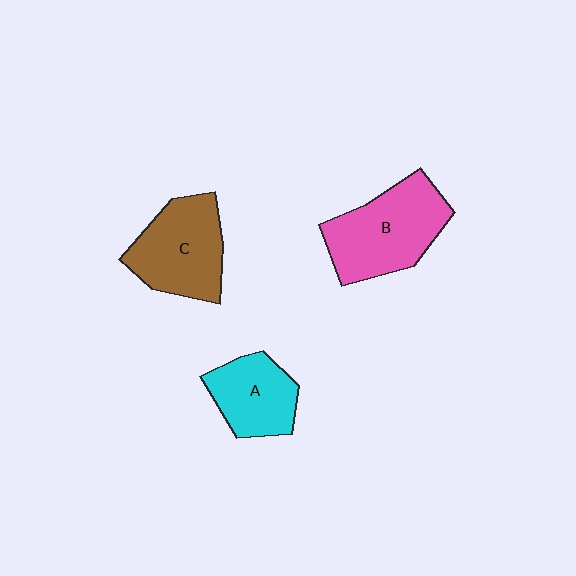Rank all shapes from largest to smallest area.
From largest to smallest: B (pink), C (brown), A (cyan).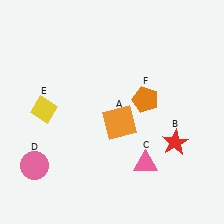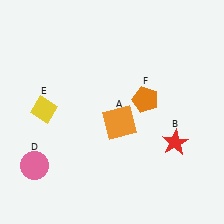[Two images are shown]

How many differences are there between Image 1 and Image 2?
There is 1 difference between the two images.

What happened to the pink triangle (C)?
The pink triangle (C) was removed in Image 2. It was in the bottom-right area of Image 1.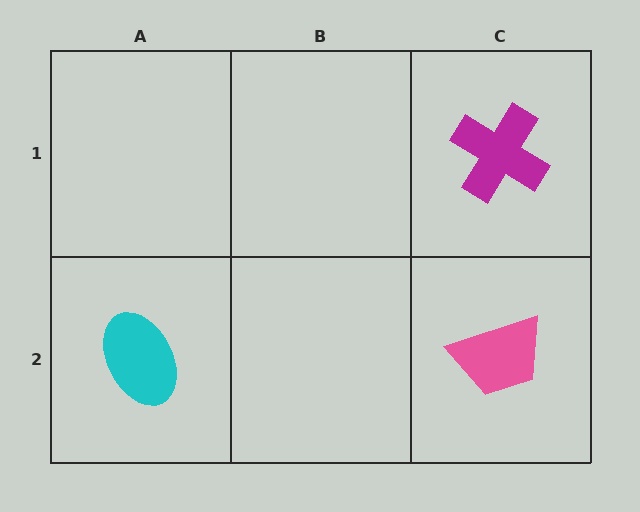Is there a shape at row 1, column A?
No, that cell is empty.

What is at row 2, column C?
A pink trapezoid.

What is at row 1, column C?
A magenta cross.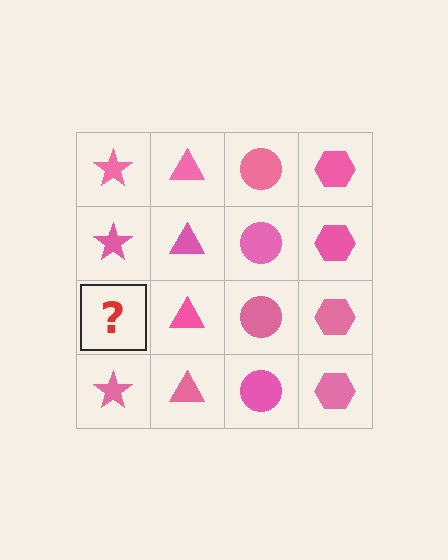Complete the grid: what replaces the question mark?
The question mark should be replaced with a pink star.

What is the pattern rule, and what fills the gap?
The rule is that each column has a consistent shape. The gap should be filled with a pink star.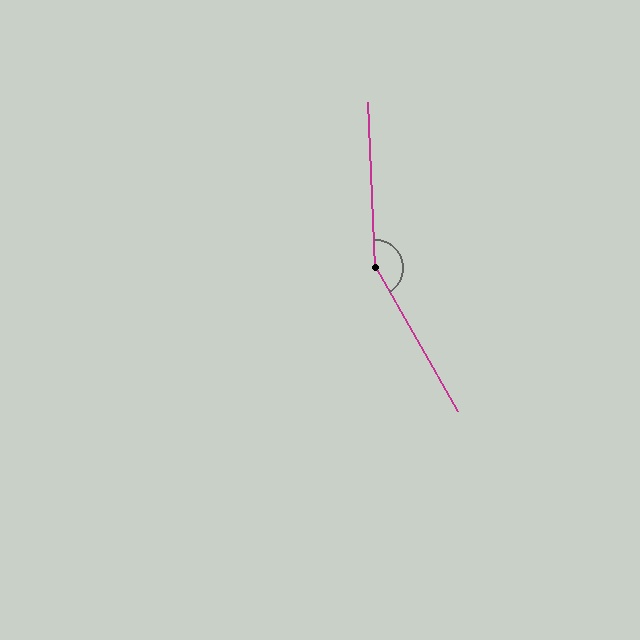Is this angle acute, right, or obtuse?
It is obtuse.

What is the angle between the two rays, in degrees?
Approximately 152 degrees.